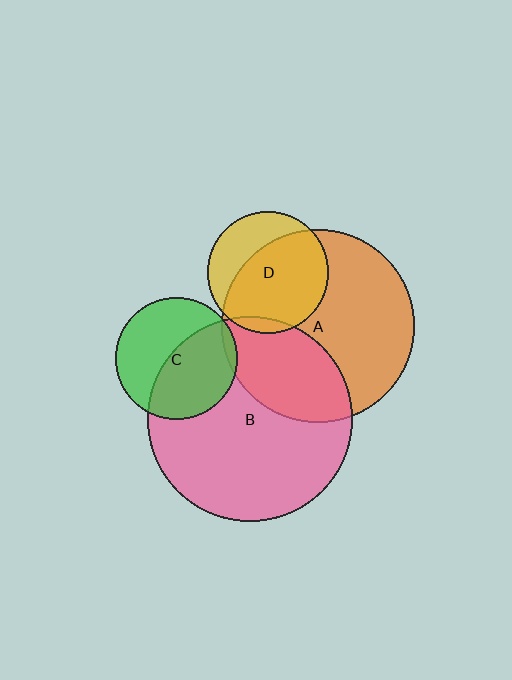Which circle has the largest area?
Circle B (pink).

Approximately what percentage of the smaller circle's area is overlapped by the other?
Approximately 30%.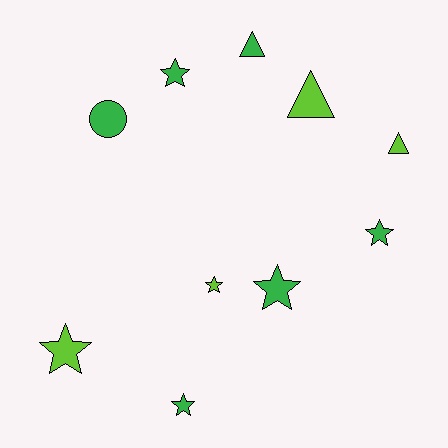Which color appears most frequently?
Green, with 6 objects.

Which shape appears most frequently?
Star, with 6 objects.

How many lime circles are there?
There are no lime circles.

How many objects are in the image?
There are 10 objects.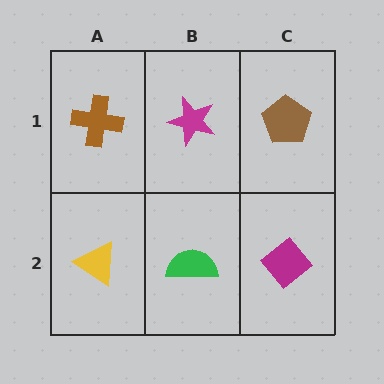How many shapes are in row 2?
3 shapes.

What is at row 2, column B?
A green semicircle.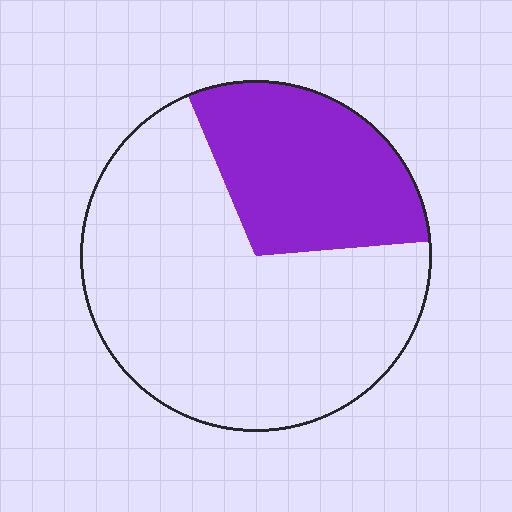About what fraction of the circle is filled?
About one third (1/3).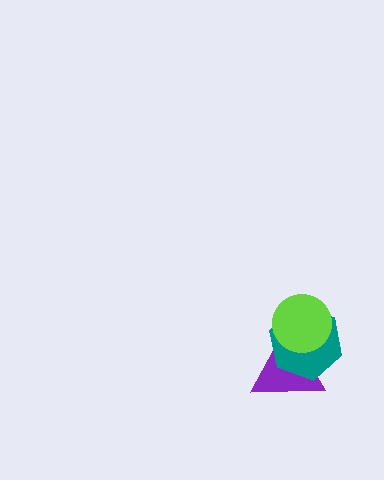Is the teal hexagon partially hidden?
Yes, it is partially covered by another shape.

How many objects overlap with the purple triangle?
2 objects overlap with the purple triangle.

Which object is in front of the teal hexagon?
The lime circle is in front of the teal hexagon.